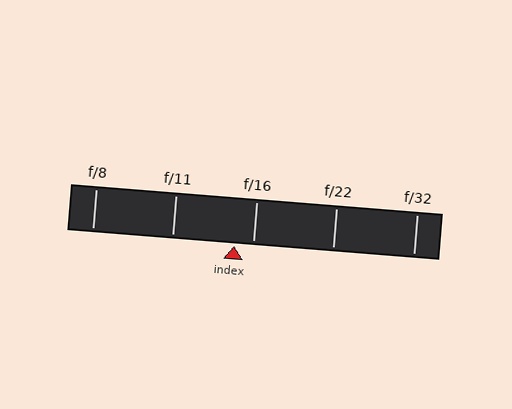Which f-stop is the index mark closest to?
The index mark is closest to f/16.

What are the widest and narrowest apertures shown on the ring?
The widest aperture shown is f/8 and the narrowest is f/32.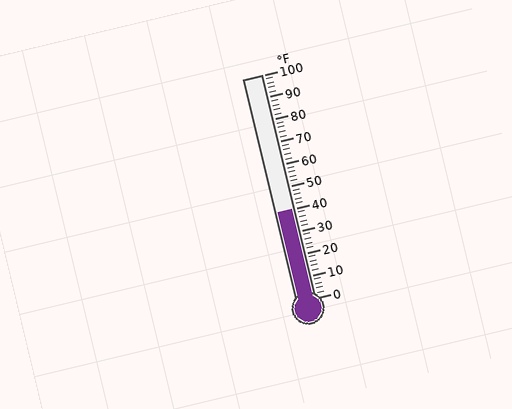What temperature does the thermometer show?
The thermometer shows approximately 40°F.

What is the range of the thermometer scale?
The thermometer scale ranges from 0°F to 100°F.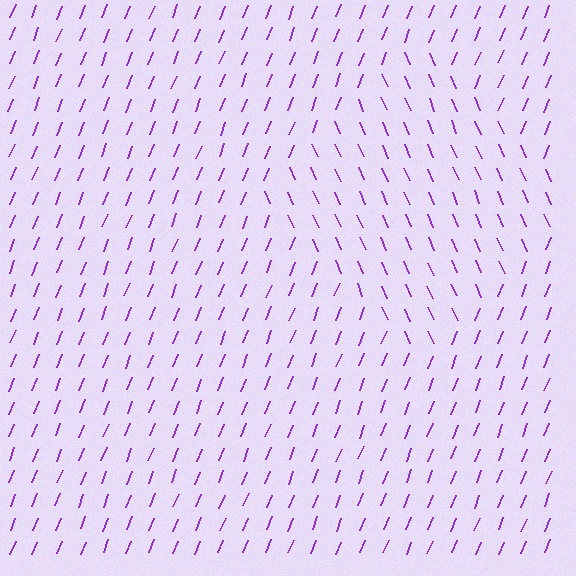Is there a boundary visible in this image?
Yes, there is a texture boundary formed by a change in line orientation.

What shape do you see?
I see a diamond.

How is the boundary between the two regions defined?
The boundary is defined purely by a change in line orientation (approximately 45 degrees difference). All lines are the same color and thickness.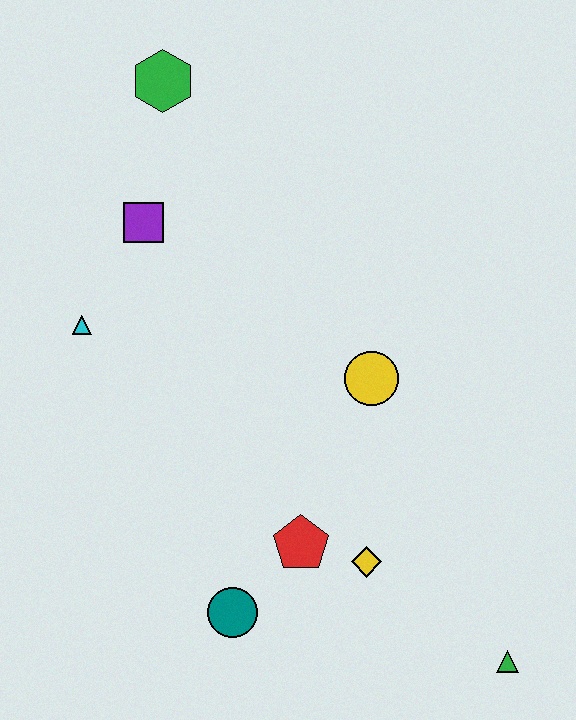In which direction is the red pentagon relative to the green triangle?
The red pentagon is to the left of the green triangle.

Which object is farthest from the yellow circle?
The green hexagon is farthest from the yellow circle.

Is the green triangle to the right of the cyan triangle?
Yes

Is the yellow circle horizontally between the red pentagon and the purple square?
No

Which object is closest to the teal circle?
The red pentagon is closest to the teal circle.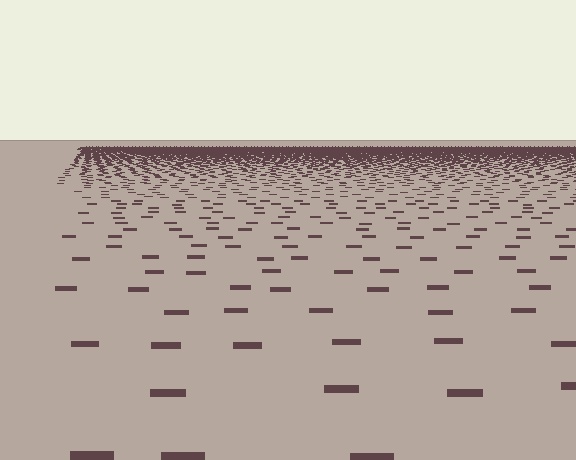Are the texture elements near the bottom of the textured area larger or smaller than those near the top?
Larger. Near the bottom, elements are closer to the viewer and appear at a bigger on-screen size.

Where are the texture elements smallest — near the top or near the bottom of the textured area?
Near the top.